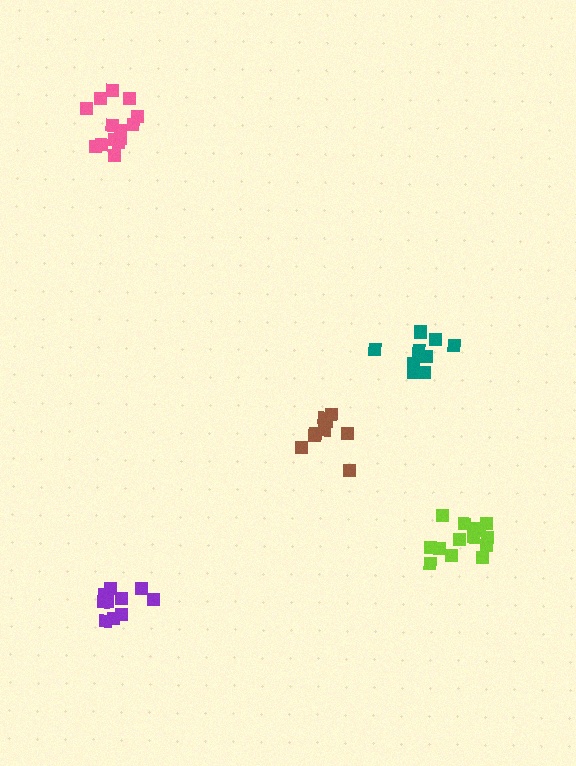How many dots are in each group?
Group 1: 14 dots, Group 2: 10 dots, Group 3: 14 dots, Group 4: 10 dots, Group 5: 10 dots (58 total).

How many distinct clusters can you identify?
There are 5 distinct clusters.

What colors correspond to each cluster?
The clusters are colored: lime, teal, pink, brown, purple.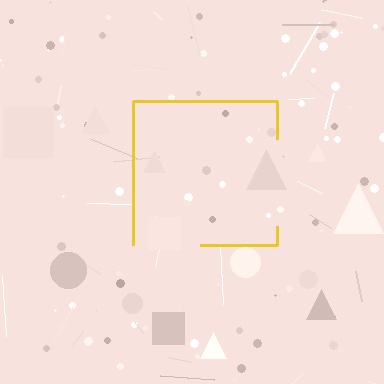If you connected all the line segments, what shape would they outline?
They would outline a square.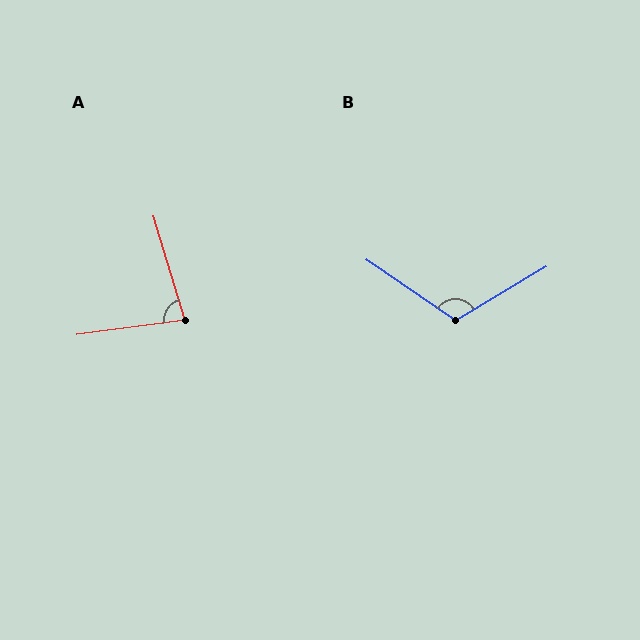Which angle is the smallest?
A, at approximately 81 degrees.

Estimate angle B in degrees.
Approximately 115 degrees.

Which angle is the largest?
B, at approximately 115 degrees.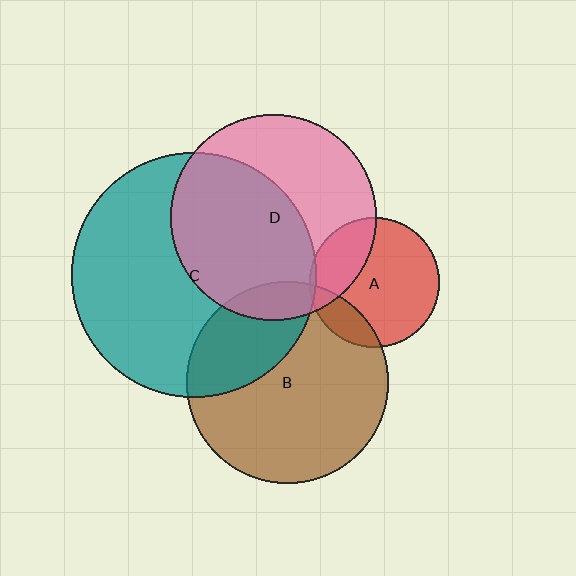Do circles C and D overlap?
Yes.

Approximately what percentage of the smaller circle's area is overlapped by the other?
Approximately 55%.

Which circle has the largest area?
Circle C (teal).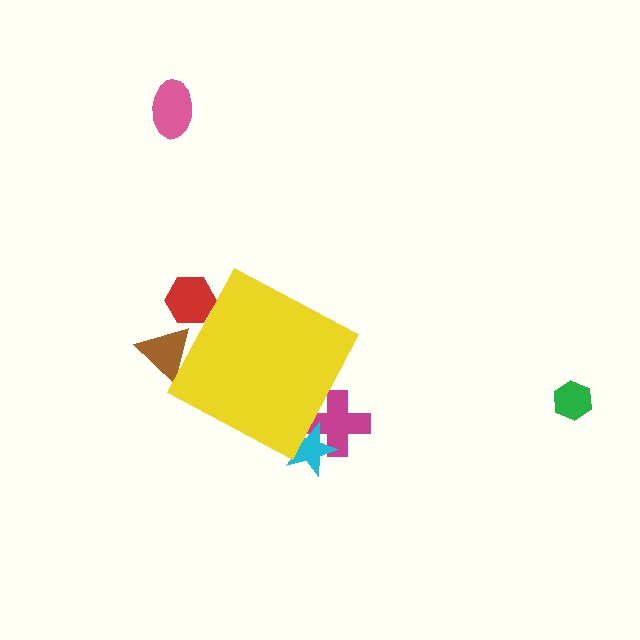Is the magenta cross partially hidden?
Yes, the magenta cross is partially hidden behind the yellow diamond.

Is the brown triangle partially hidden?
Yes, the brown triangle is partially hidden behind the yellow diamond.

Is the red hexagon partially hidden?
Yes, the red hexagon is partially hidden behind the yellow diamond.